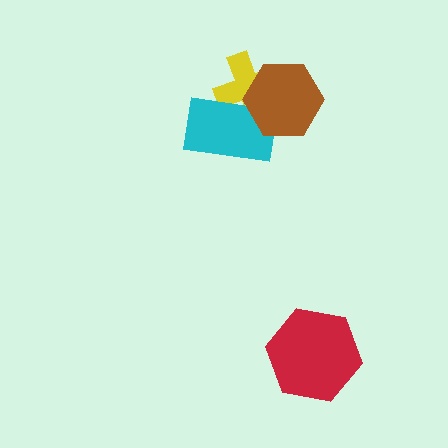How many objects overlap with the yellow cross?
2 objects overlap with the yellow cross.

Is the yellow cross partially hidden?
Yes, it is partially covered by another shape.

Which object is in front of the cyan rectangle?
The brown hexagon is in front of the cyan rectangle.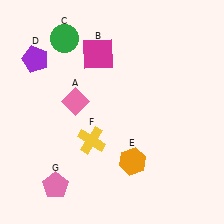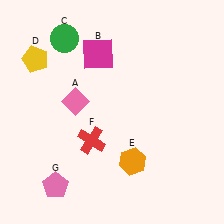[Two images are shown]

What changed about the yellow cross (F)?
In Image 1, F is yellow. In Image 2, it changed to red.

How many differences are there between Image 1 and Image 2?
There are 2 differences between the two images.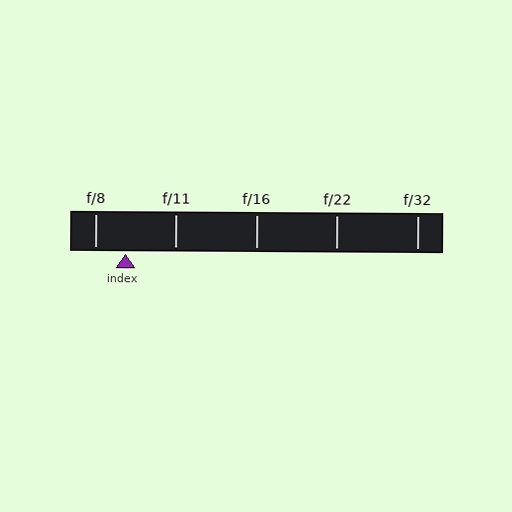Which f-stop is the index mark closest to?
The index mark is closest to f/8.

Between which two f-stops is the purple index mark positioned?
The index mark is between f/8 and f/11.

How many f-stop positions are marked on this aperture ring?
There are 5 f-stop positions marked.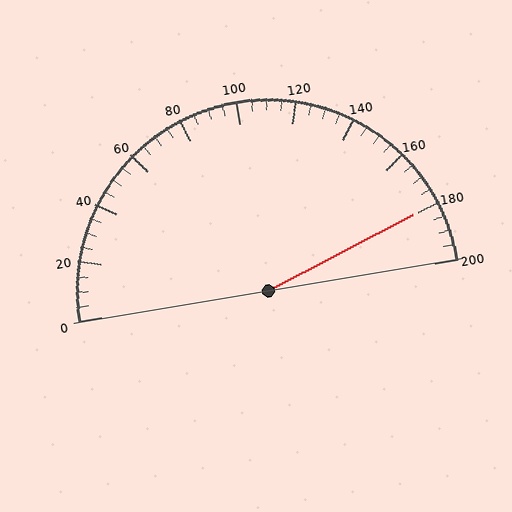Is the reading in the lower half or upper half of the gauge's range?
The reading is in the upper half of the range (0 to 200).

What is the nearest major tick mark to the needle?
The nearest major tick mark is 180.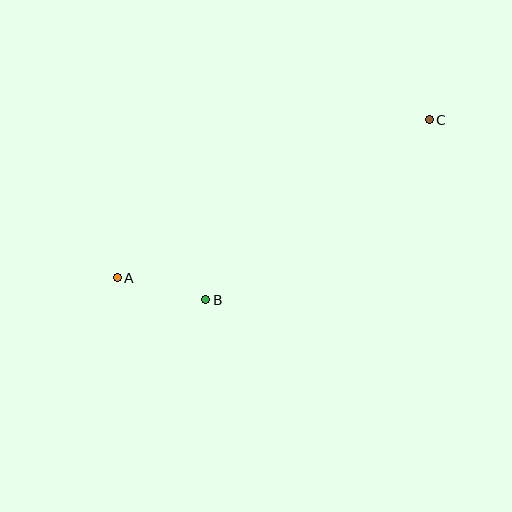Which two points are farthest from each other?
Points A and C are farthest from each other.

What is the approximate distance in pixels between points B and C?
The distance between B and C is approximately 287 pixels.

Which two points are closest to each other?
Points A and B are closest to each other.